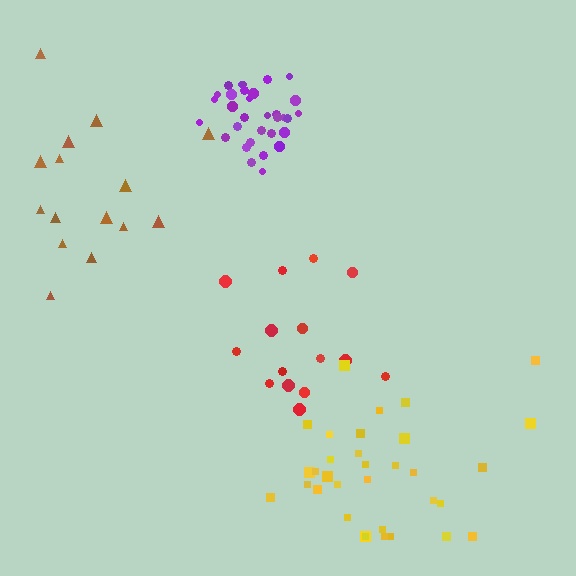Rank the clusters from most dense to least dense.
purple, yellow, red, brown.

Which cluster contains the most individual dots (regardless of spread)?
Yellow (33).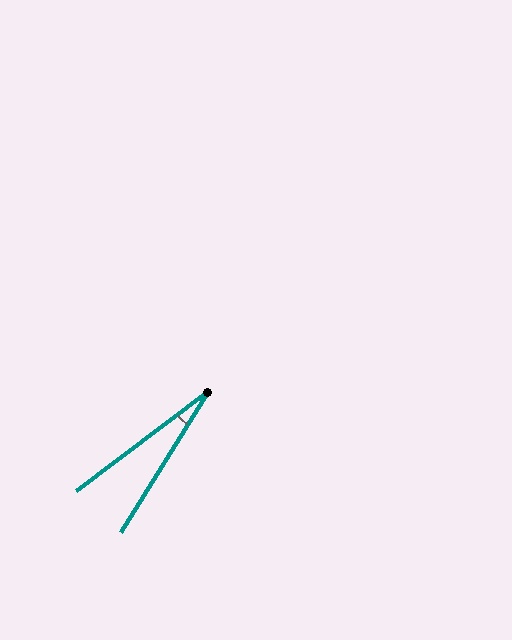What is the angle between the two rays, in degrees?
Approximately 21 degrees.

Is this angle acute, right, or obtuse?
It is acute.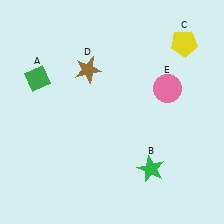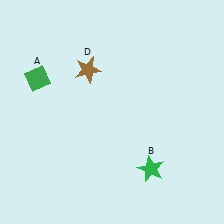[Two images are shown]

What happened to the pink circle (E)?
The pink circle (E) was removed in Image 2. It was in the top-right area of Image 1.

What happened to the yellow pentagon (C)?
The yellow pentagon (C) was removed in Image 2. It was in the top-right area of Image 1.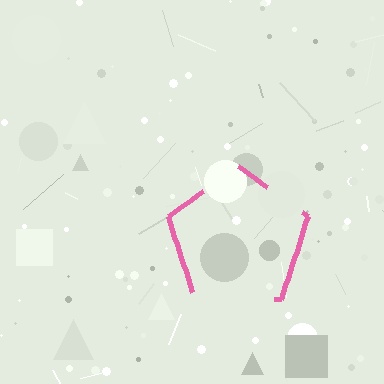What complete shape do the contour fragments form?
The contour fragments form a pentagon.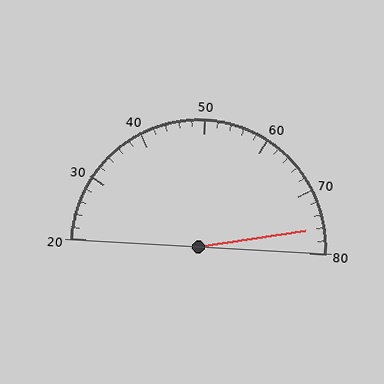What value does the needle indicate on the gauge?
The needle indicates approximately 76.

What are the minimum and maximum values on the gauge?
The gauge ranges from 20 to 80.